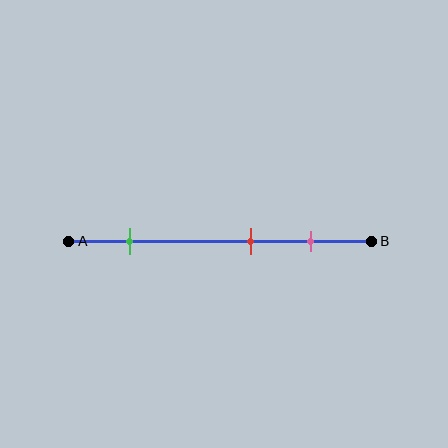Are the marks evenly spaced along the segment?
No, the marks are not evenly spaced.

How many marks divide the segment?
There are 3 marks dividing the segment.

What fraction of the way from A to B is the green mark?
The green mark is approximately 20% (0.2) of the way from A to B.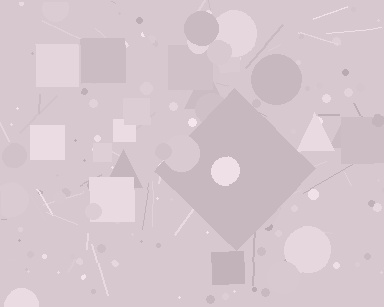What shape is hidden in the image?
A diamond is hidden in the image.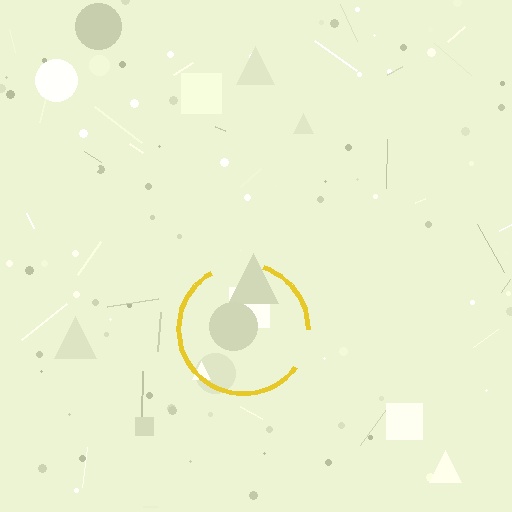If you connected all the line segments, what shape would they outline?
They would outline a circle.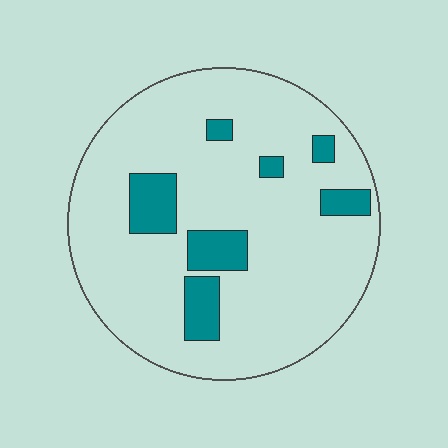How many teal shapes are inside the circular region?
7.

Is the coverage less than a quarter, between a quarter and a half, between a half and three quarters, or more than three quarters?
Less than a quarter.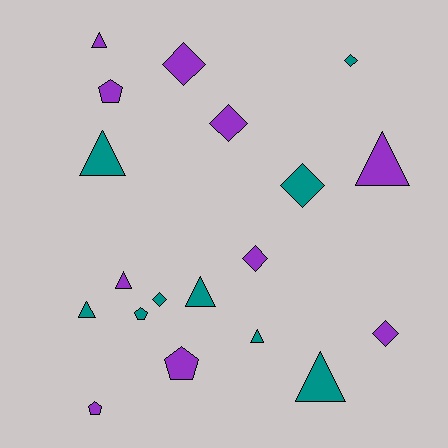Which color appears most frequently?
Purple, with 10 objects.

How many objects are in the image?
There are 19 objects.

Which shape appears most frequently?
Triangle, with 8 objects.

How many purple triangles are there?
There are 3 purple triangles.